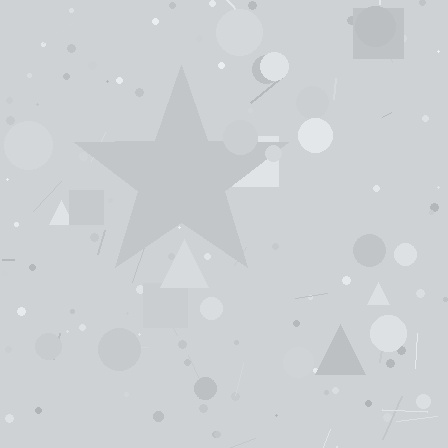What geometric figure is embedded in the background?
A star is embedded in the background.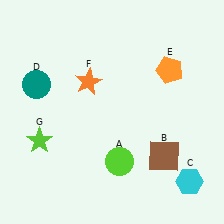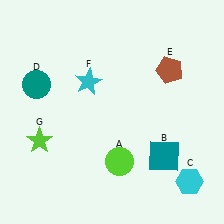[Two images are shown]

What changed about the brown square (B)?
In Image 1, B is brown. In Image 2, it changed to teal.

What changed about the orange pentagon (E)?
In Image 1, E is orange. In Image 2, it changed to brown.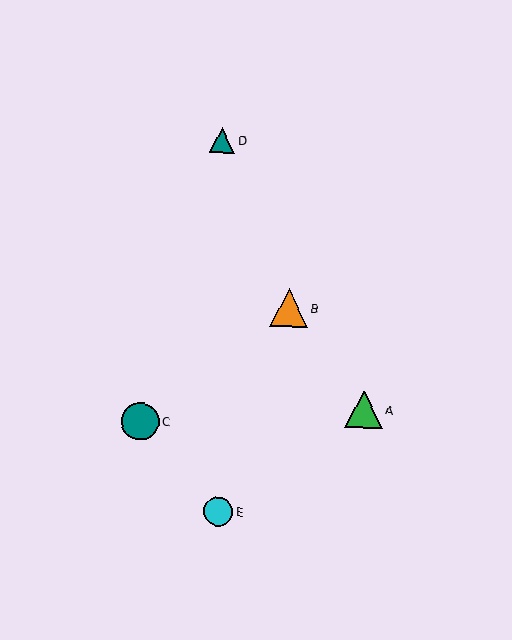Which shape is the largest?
The green triangle (labeled A) is the largest.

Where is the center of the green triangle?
The center of the green triangle is at (364, 409).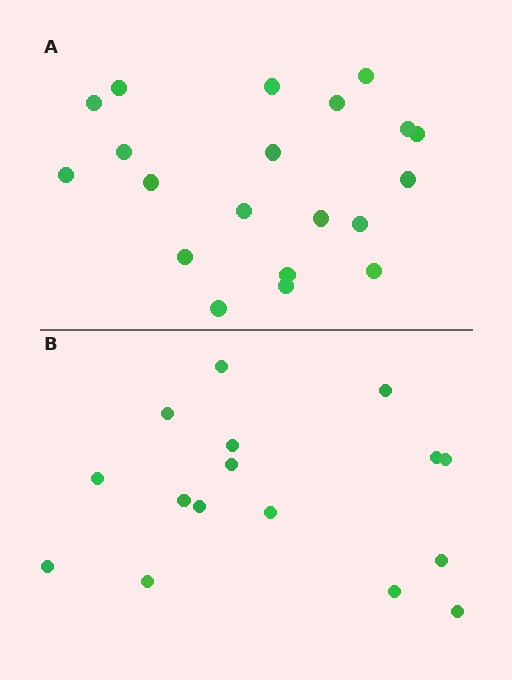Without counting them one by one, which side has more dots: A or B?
Region A (the top region) has more dots.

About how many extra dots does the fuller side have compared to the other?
Region A has about 4 more dots than region B.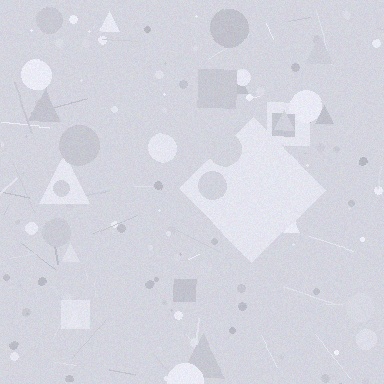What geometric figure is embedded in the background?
A diamond is embedded in the background.